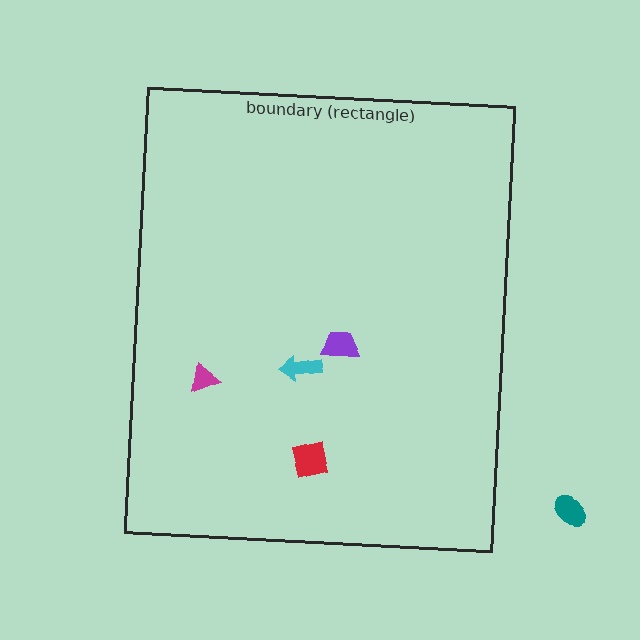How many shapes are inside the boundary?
4 inside, 1 outside.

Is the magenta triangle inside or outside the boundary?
Inside.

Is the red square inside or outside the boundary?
Inside.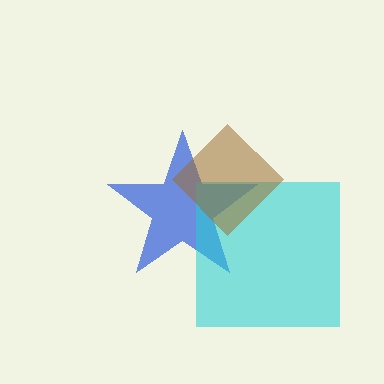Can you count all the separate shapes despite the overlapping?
Yes, there are 3 separate shapes.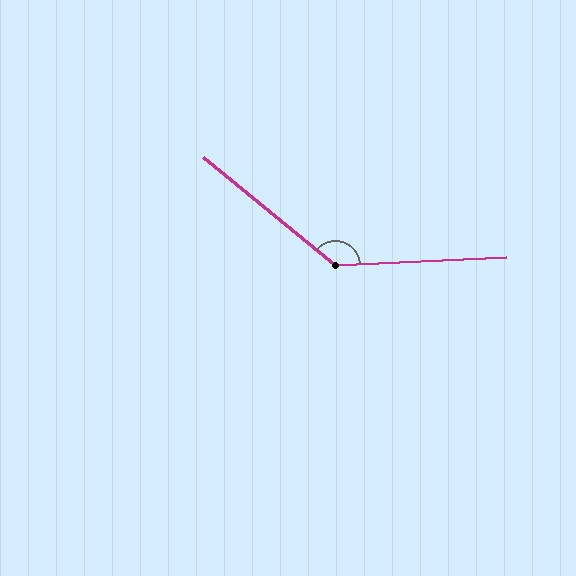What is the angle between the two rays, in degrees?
Approximately 138 degrees.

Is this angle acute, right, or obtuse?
It is obtuse.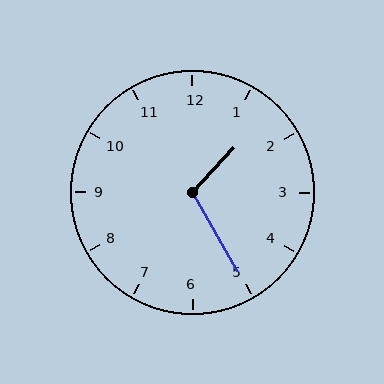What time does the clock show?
1:25.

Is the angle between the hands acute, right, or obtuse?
It is obtuse.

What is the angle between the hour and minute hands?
Approximately 108 degrees.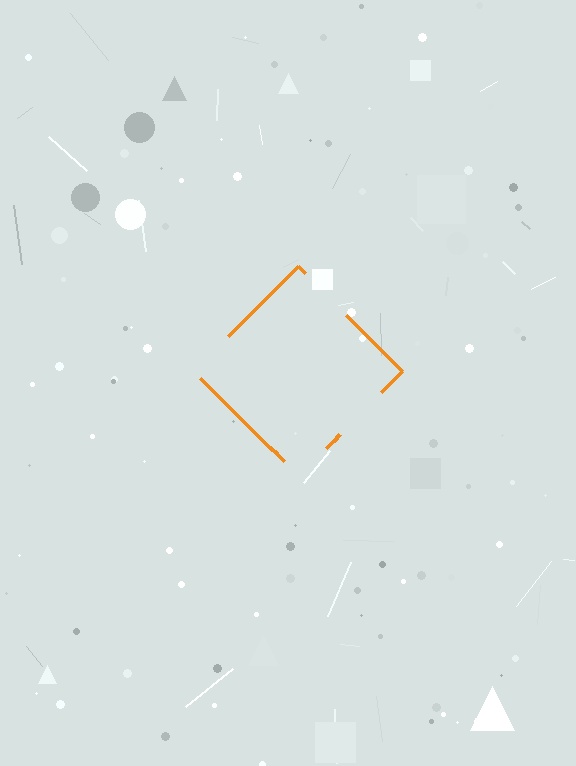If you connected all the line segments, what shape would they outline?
They would outline a diamond.